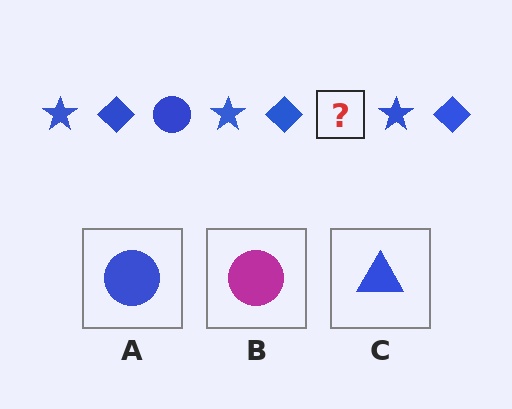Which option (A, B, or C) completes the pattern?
A.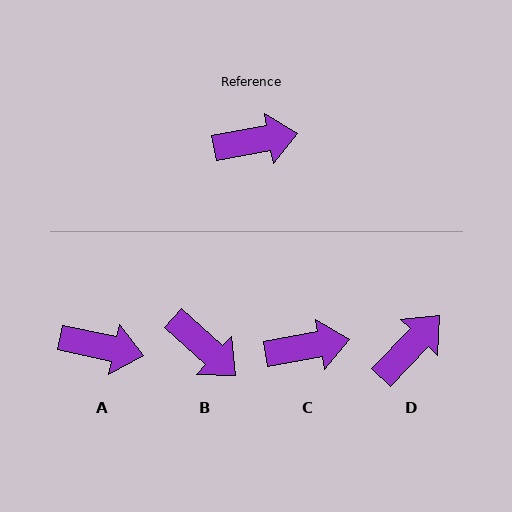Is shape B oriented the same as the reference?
No, it is off by about 53 degrees.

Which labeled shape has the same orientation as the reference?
C.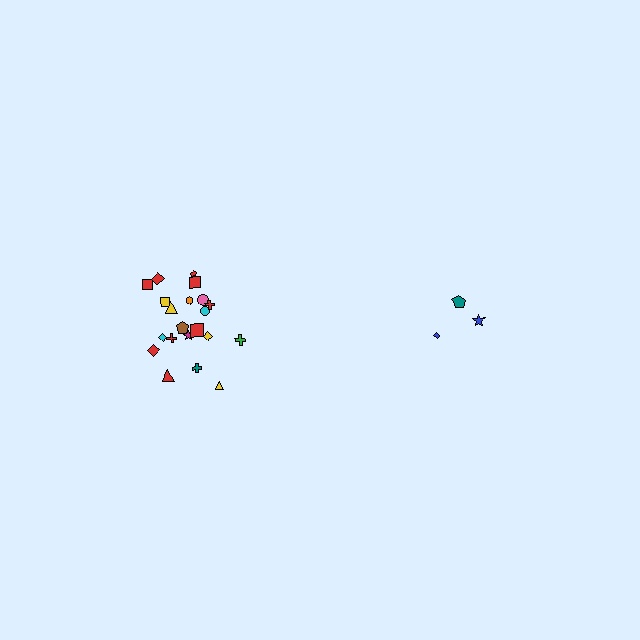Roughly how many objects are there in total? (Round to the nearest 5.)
Roughly 25 objects in total.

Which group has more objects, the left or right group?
The left group.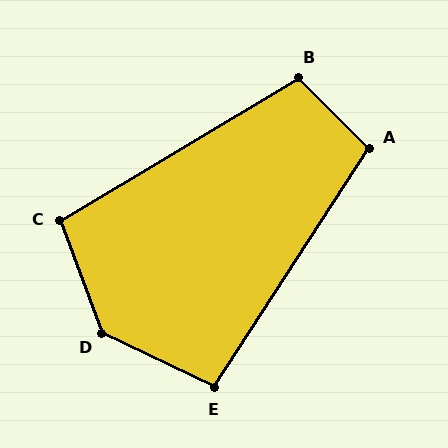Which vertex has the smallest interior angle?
E, at approximately 97 degrees.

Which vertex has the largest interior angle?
D, at approximately 136 degrees.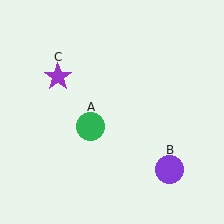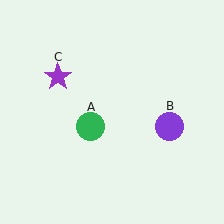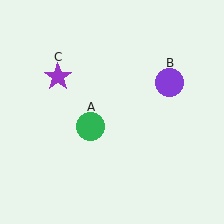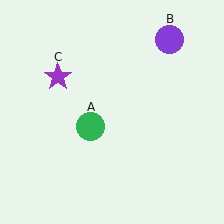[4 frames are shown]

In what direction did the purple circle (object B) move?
The purple circle (object B) moved up.